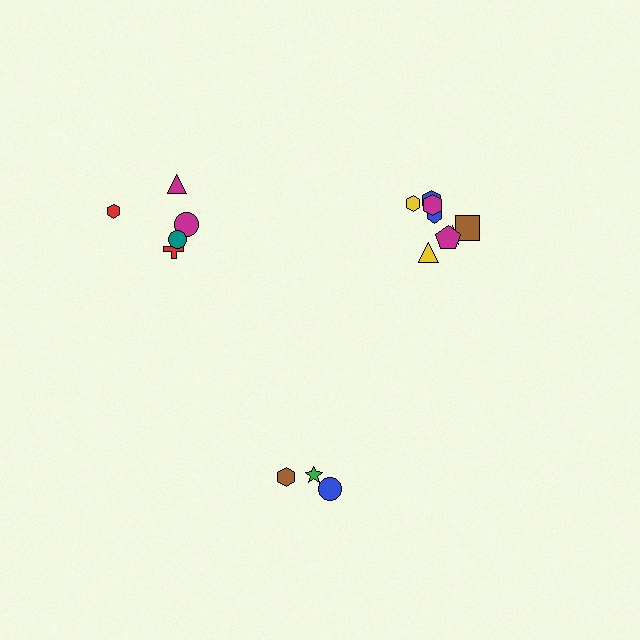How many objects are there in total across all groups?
There are 16 objects.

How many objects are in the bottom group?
There are 3 objects.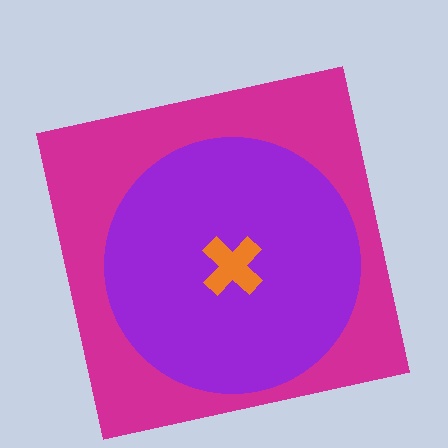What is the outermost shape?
The magenta square.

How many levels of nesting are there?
3.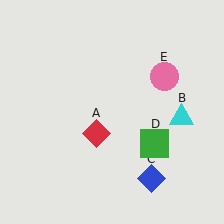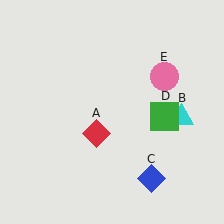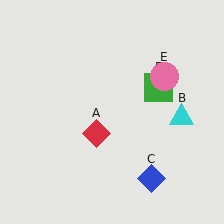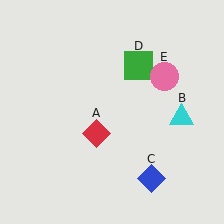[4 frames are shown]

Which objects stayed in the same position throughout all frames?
Red diamond (object A) and cyan triangle (object B) and blue diamond (object C) and pink circle (object E) remained stationary.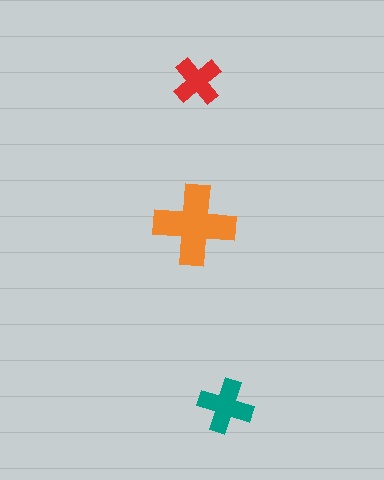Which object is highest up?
The red cross is topmost.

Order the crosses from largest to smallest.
the orange one, the teal one, the red one.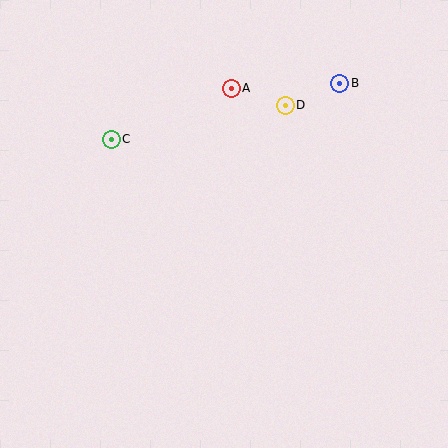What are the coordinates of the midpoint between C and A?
The midpoint between C and A is at (171, 114).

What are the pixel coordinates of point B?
Point B is at (340, 83).